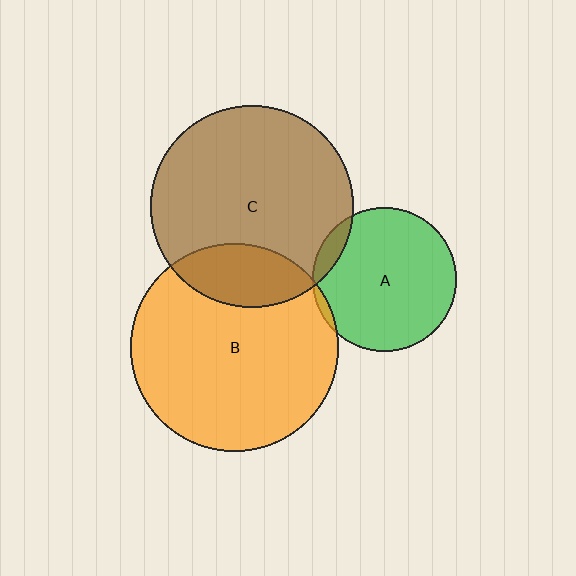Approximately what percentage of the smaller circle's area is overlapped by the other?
Approximately 10%.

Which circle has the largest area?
Circle B (orange).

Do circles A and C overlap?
Yes.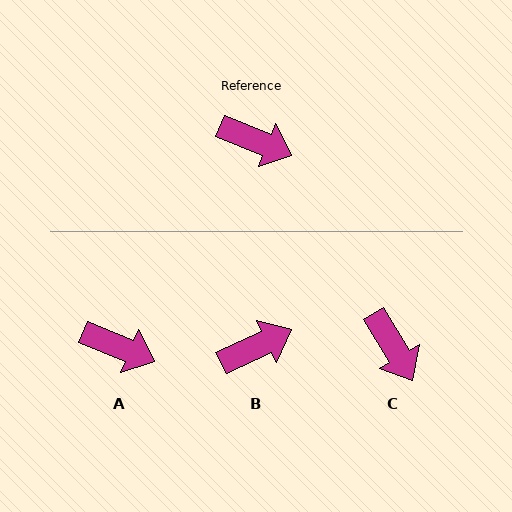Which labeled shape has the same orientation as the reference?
A.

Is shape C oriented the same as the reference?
No, it is off by about 38 degrees.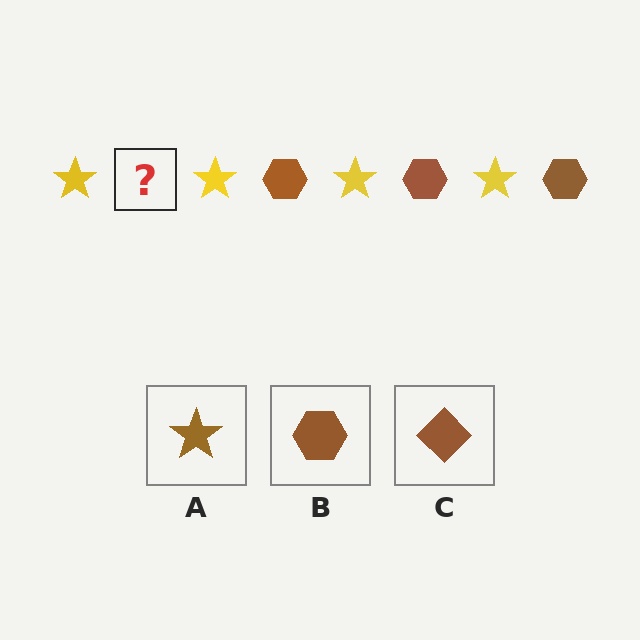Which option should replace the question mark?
Option B.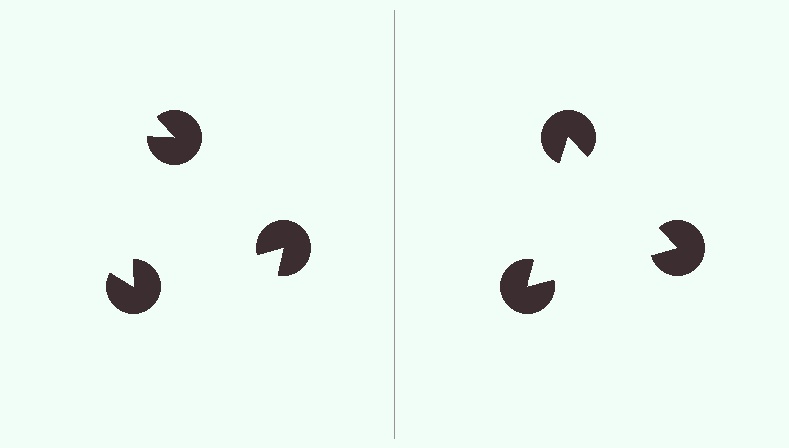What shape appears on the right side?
An illusory triangle.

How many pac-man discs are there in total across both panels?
6 — 3 on each side.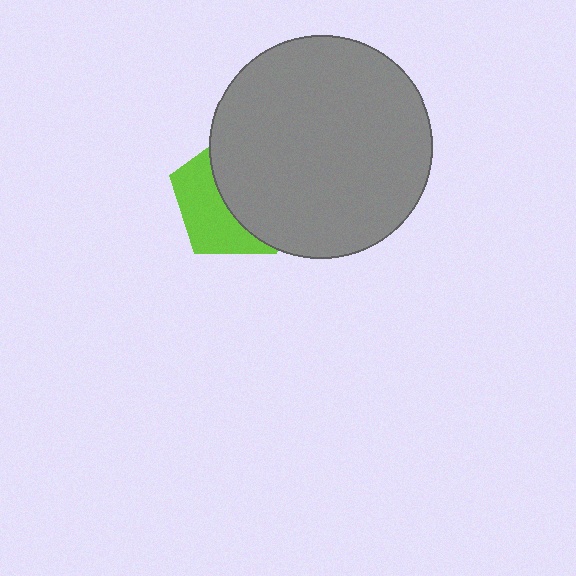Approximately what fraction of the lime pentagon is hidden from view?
Roughly 58% of the lime pentagon is hidden behind the gray circle.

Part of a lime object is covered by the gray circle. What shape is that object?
It is a pentagon.